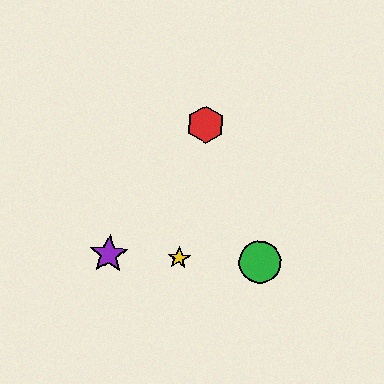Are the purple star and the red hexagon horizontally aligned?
No, the purple star is at y≈254 and the red hexagon is at y≈125.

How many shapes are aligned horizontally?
4 shapes (the blue star, the green circle, the yellow star, the purple star) are aligned horizontally.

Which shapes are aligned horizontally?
The blue star, the green circle, the yellow star, the purple star are aligned horizontally.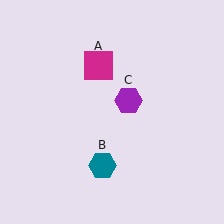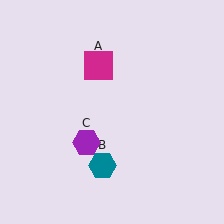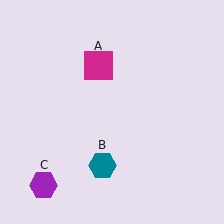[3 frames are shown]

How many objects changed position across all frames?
1 object changed position: purple hexagon (object C).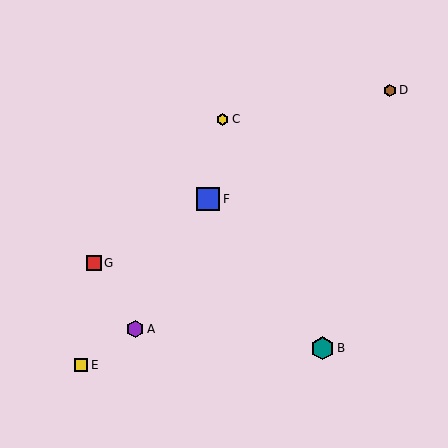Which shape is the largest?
The blue square (labeled F) is the largest.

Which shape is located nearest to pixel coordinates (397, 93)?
The brown hexagon (labeled D) at (390, 90) is nearest to that location.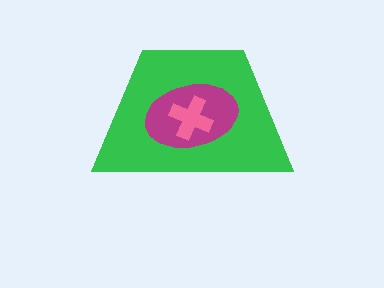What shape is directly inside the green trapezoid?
The magenta ellipse.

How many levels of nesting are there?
3.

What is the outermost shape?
The green trapezoid.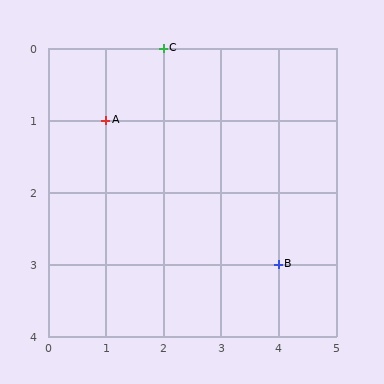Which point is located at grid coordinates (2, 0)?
Point C is at (2, 0).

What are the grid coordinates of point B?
Point B is at grid coordinates (4, 3).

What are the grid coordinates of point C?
Point C is at grid coordinates (2, 0).